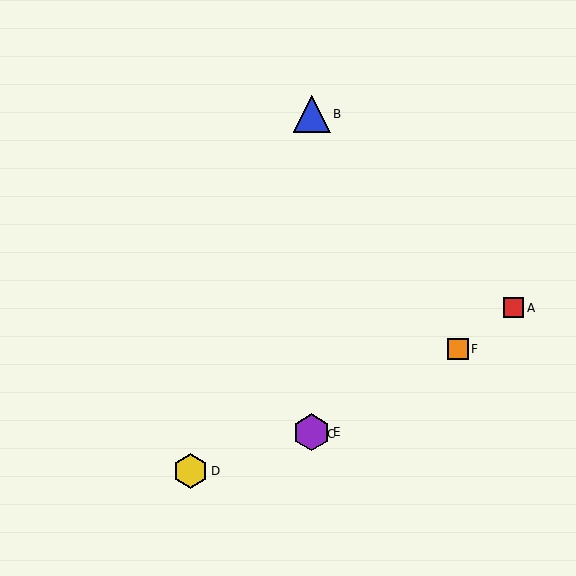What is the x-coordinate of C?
Object C is at x≈312.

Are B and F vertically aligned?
No, B is at x≈312 and F is at x≈458.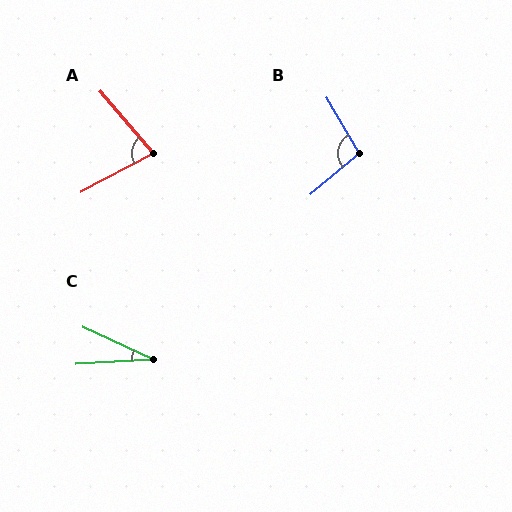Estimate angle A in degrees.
Approximately 78 degrees.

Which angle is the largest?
B, at approximately 100 degrees.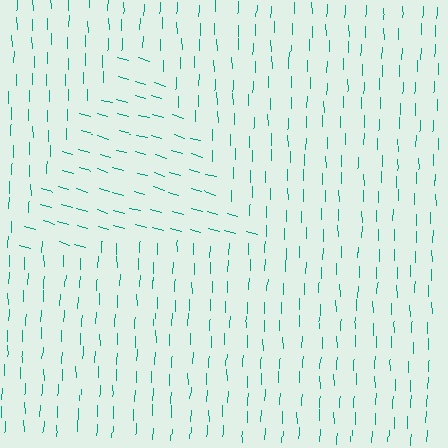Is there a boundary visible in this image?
Yes, there is a texture boundary formed by a change in line orientation.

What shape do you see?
I see a triangle.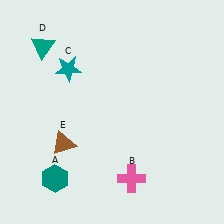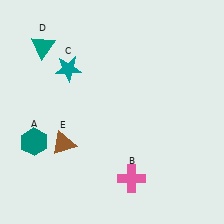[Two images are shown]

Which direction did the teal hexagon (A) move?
The teal hexagon (A) moved up.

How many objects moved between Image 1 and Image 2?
1 object moved between the two images.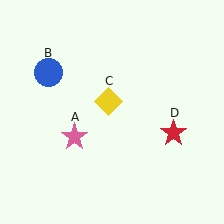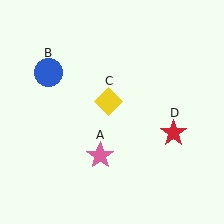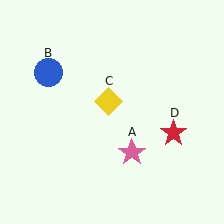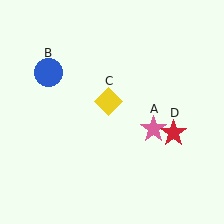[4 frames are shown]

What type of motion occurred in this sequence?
The pink star (object A) rotated counterclockwise around the center of the scene.